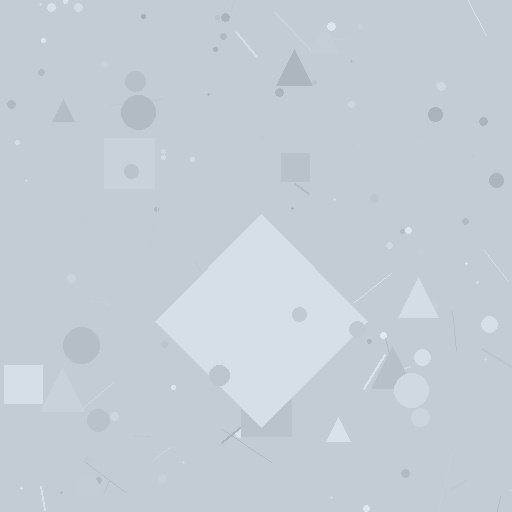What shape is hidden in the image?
A diamond is hidden in the image.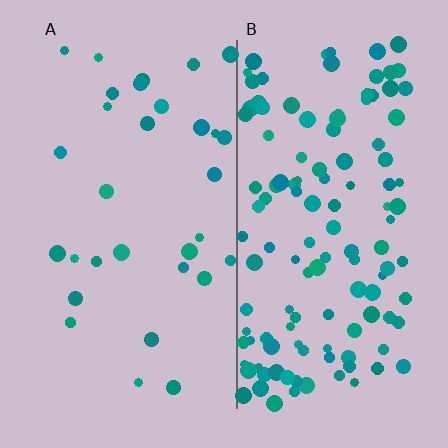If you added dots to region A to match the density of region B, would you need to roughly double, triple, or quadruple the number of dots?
Approximately quadruple.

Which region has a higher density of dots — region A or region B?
B (the right).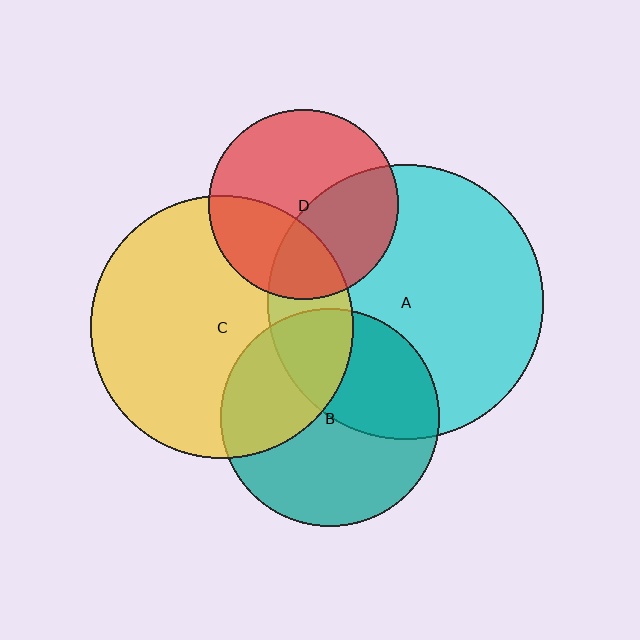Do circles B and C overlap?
Yes.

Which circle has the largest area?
Circle A (cyan).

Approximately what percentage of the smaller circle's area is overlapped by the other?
Approximately 35%.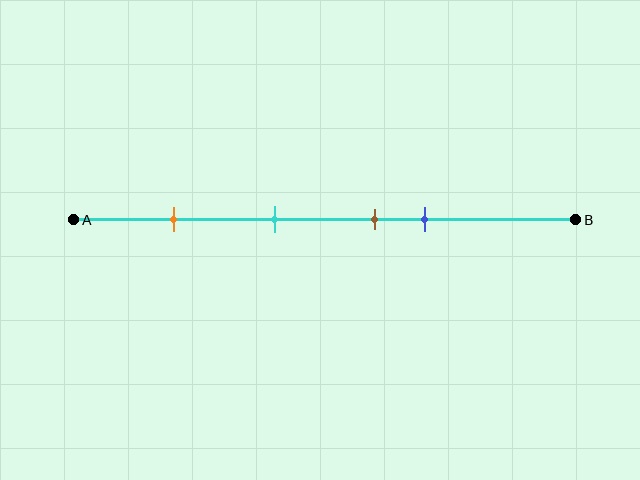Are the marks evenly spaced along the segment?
No, the marks are not evenly spaced.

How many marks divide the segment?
There are 4 marks dividing the segment.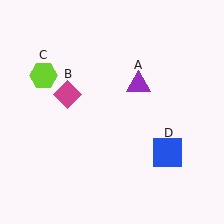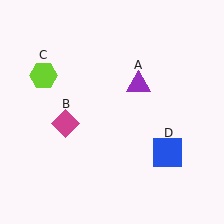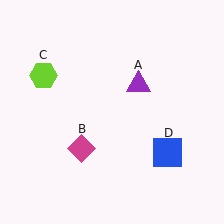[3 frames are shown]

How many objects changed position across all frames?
1 object changed position: magenta diamond (object B).